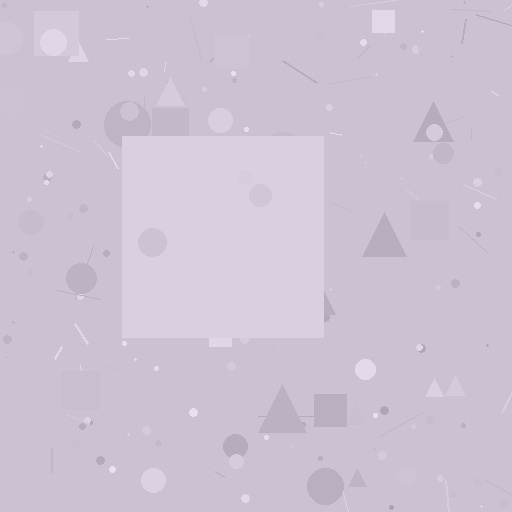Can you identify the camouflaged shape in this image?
The camouflaged shape is a square.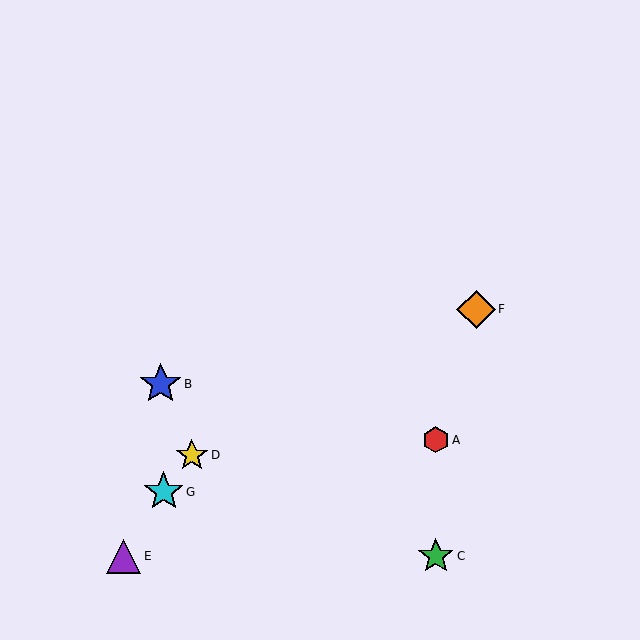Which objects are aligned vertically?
Objects A, C are aligned vertically.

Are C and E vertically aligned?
No, C is at x≈436 and E is at x≈124.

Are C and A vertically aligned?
Yes, both are at x≈436.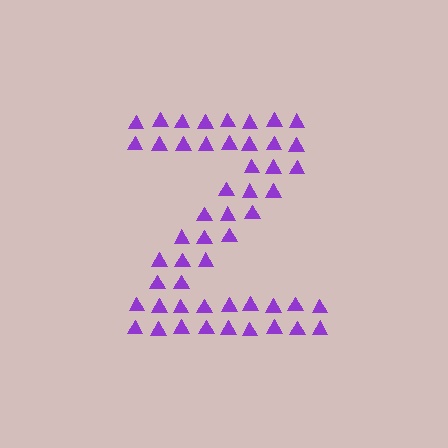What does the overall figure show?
The overall figure shows the letter Z.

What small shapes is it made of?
It is made of small triangles.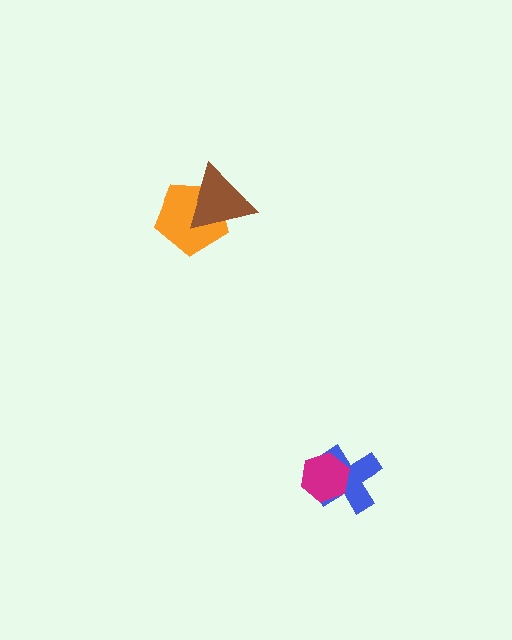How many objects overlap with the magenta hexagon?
1 object overlaps with the magenta hexagon.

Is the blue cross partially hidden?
Yes, it is partially covered by another shape.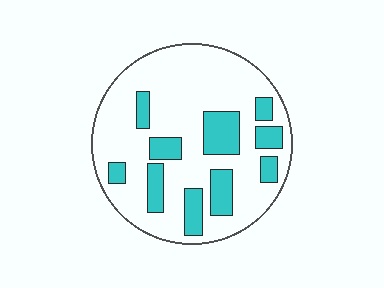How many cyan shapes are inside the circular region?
10.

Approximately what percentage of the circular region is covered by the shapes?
Approximately 25%.